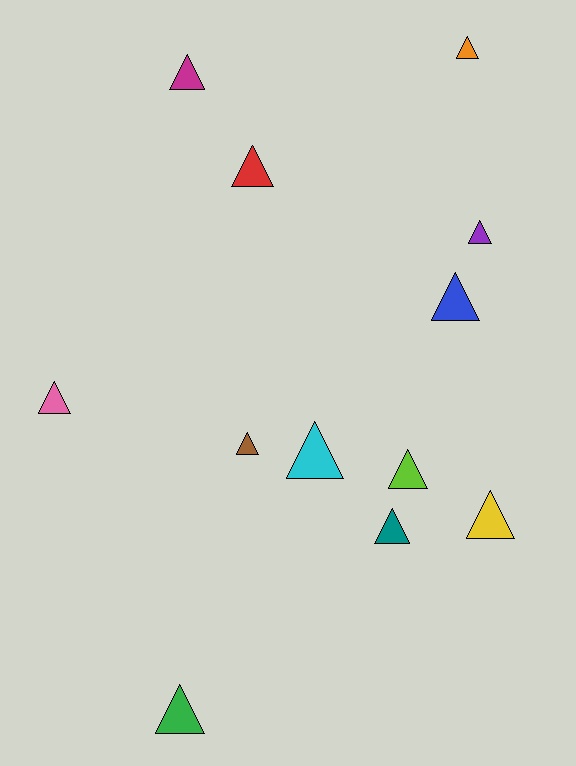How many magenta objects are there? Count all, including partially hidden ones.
There is 1 magenta object.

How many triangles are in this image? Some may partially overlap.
There are 12 triangles.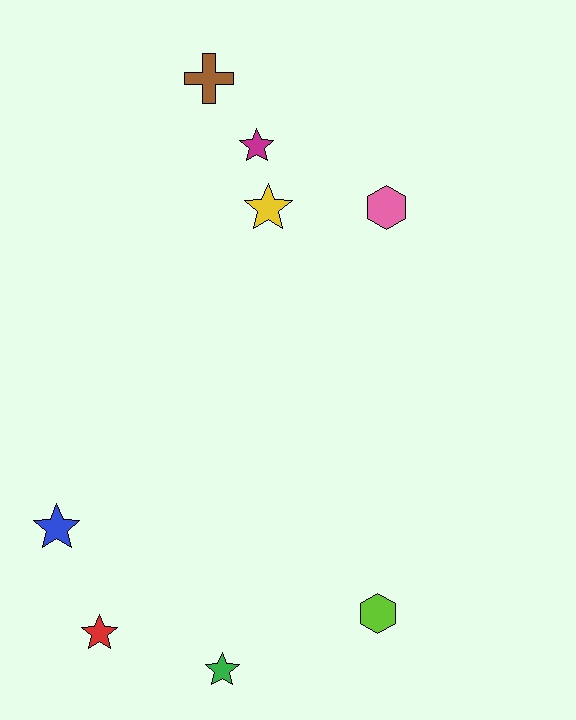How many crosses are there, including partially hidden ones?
There is 1 cross.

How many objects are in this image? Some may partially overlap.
There are 8 objects.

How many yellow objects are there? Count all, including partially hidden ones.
There is 1 yellow object.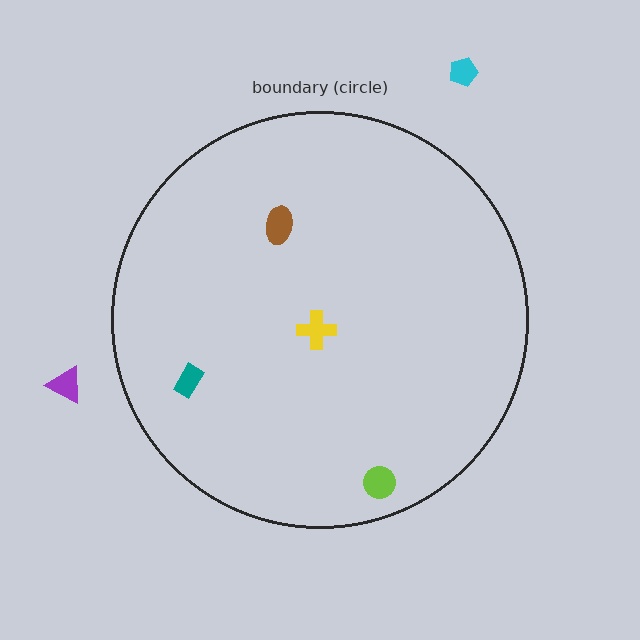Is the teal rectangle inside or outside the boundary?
Inside.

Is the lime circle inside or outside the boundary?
Inside.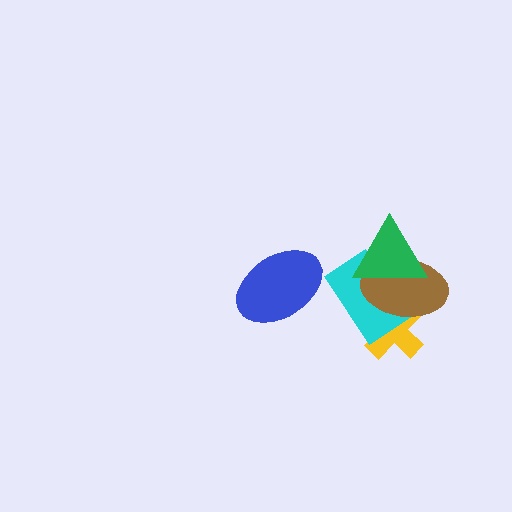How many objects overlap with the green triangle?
2 objects overlap with the green triangle.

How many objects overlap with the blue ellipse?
0 objects overlap with the blue ellipse.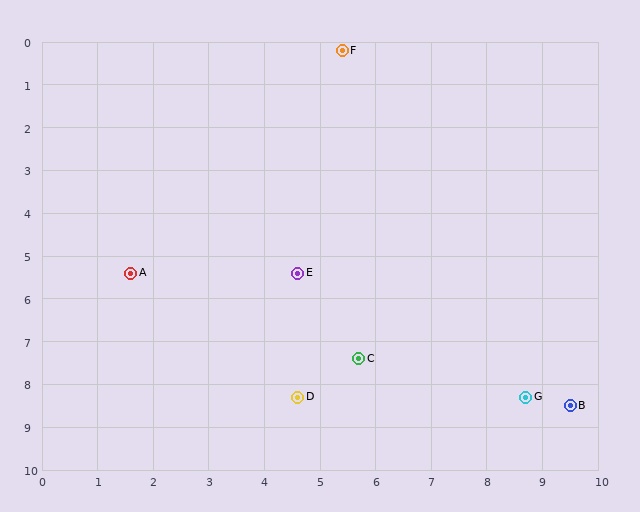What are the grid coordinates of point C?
Point C is at approximately (5.7, 7.4).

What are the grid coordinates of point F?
Point F is at approximately (5.4, 0.2).